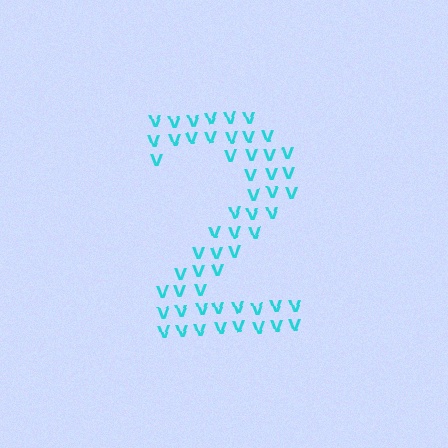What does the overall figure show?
The overall figure shows the digit 2.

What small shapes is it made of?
It is made of small letter V's.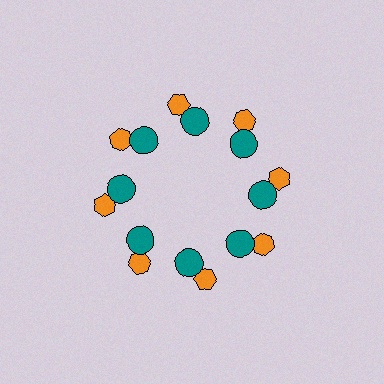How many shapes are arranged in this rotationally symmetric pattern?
There are 16 shapes, arranged in 8 groups of 2.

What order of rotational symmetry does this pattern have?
This pattern has 8-fold rotational symmetry.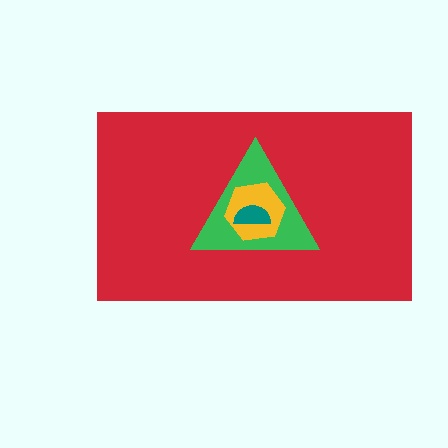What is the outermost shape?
The red rectangle.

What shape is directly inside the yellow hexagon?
The teal semicircle.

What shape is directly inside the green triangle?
The yellow hexagon.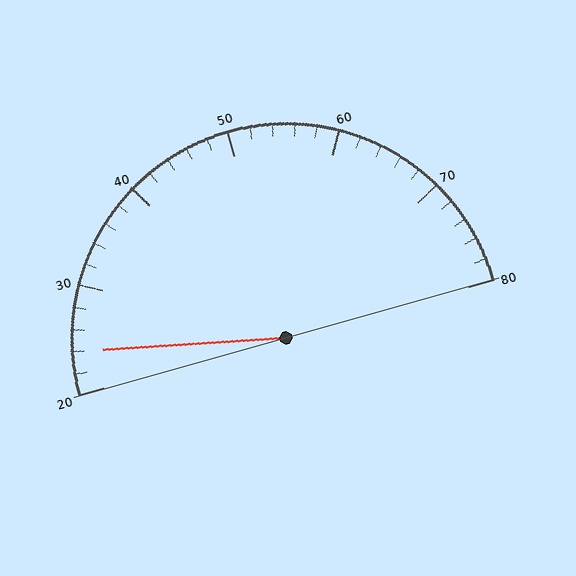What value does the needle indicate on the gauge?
The needle indicates approximately 24.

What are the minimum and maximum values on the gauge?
The gauge ranges from 20 to 80.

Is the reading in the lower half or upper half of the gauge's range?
The reading is in the lower half of the range (20 to 80).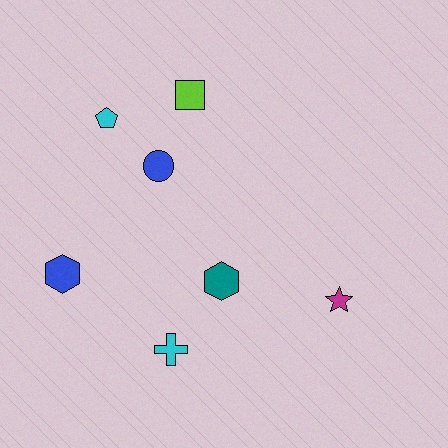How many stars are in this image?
There is 1 star.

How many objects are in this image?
There are 7 objects.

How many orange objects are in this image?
There are no orange objects.